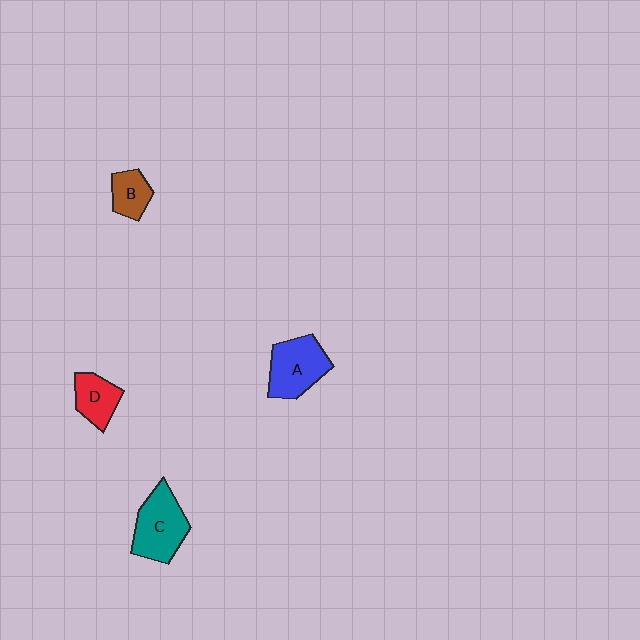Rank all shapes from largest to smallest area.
From largest to smallest: C (teal), A (blue), D (red), B (brown).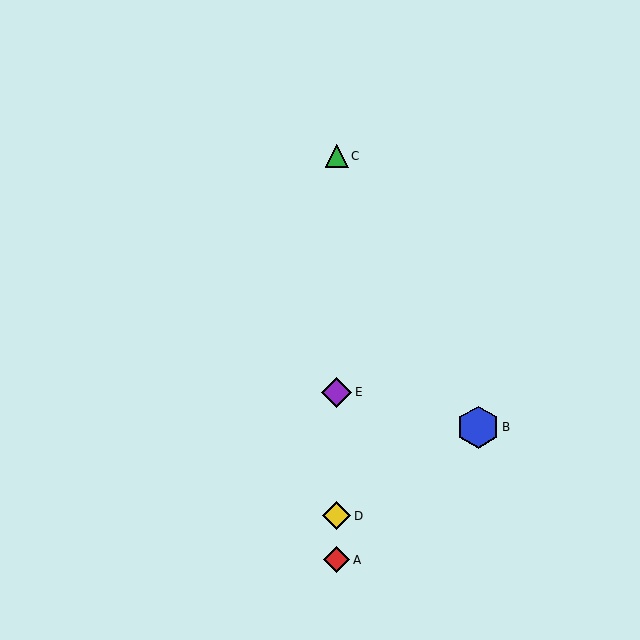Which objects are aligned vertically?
Objects A, C, D, E are aligned vertically.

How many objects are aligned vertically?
4 objects (A, C, D, E) are aligned vertically.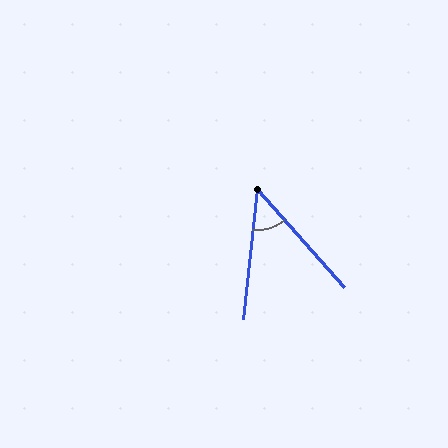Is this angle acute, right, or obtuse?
It is acute.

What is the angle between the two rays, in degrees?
Approximately 48 degrees.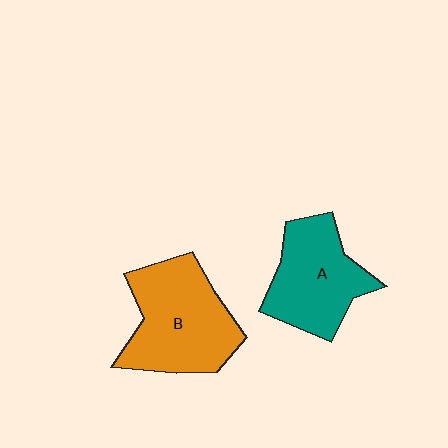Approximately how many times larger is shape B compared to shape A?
Approximately 1.2 times.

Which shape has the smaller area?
Shape A (teal).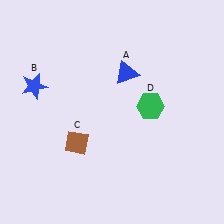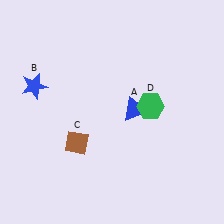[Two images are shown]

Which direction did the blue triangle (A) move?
The blue triangle (A) moved down.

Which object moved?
The blue triangle (A) moved down.